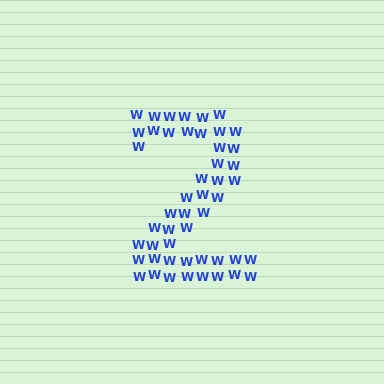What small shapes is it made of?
It is made of small letter W's.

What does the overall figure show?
The overall figure shows the digit 2.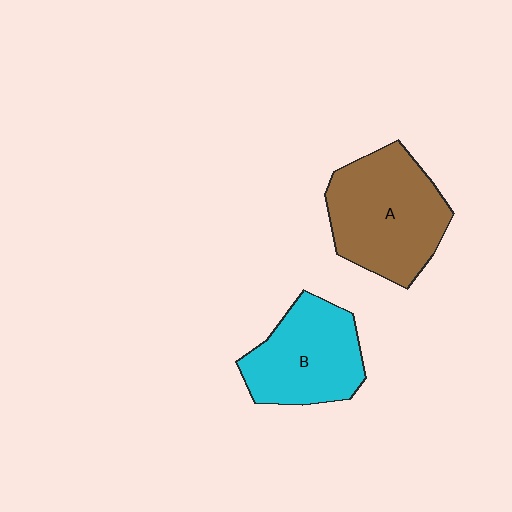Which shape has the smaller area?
Shape B (cyan).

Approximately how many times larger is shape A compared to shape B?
Approximately 1.2 times.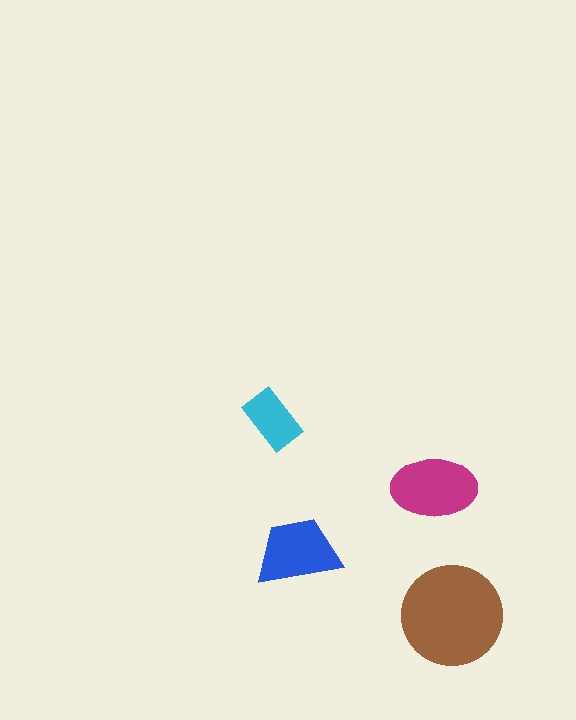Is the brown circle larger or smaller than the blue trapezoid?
Larger.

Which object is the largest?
The brown circle.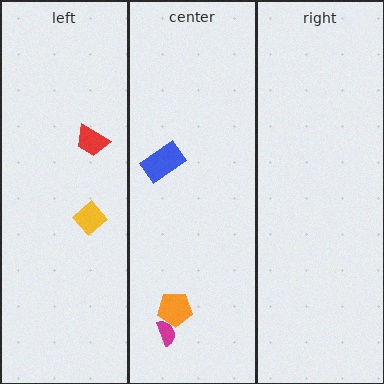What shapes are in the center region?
The magenta semicircle, the orange pentagon, the blue rectangle.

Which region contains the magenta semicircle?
The center region.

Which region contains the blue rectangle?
The center region.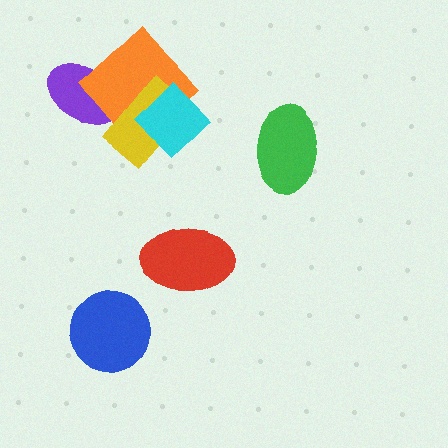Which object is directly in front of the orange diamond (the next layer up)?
The yellow rectangle is directly in front of the orange diamond.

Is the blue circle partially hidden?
No, no other shape covers it.